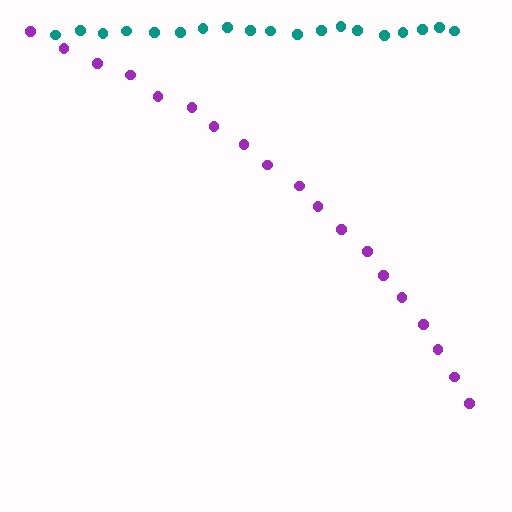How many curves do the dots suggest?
There are 2 distinct paths.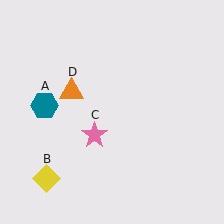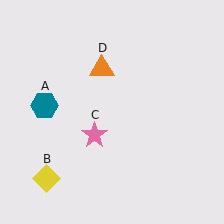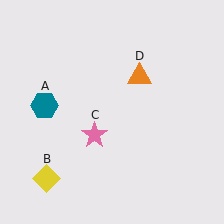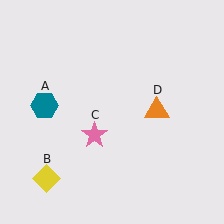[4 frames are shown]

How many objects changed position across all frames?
1 object changed position: orange triangle (object D).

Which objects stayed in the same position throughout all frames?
Teal hexagon (object A) and yellow diamond (object B) and pink star (object C) remained stationary.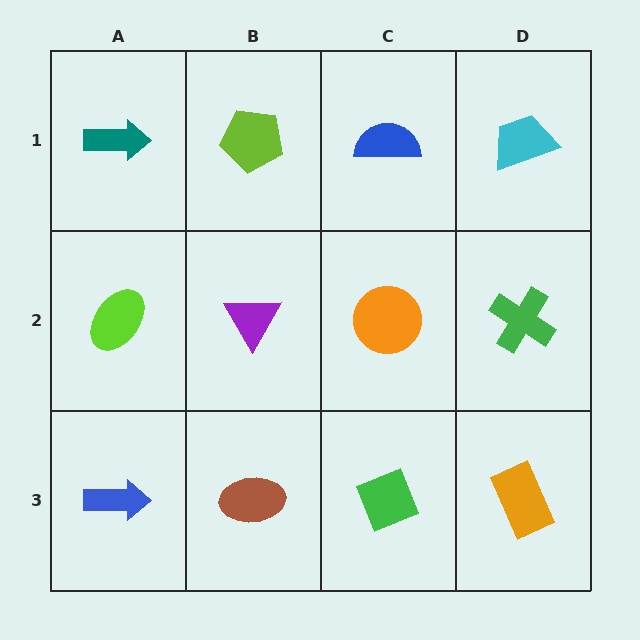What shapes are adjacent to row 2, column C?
A blue semicircle (row 1, column C), a green diamond (row 3, column C), a purple triangle (row 2, column B), a green cross (row 2, column D).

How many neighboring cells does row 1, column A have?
2.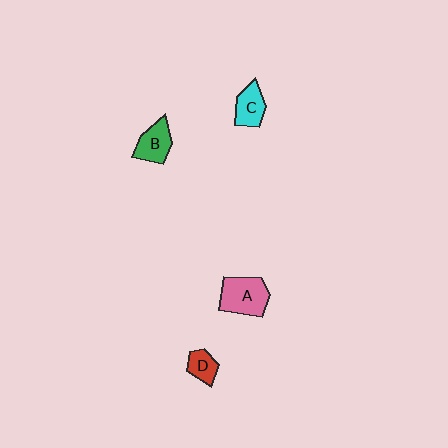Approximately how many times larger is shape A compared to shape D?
Approximately 2.0 times.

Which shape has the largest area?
Shape A (pink).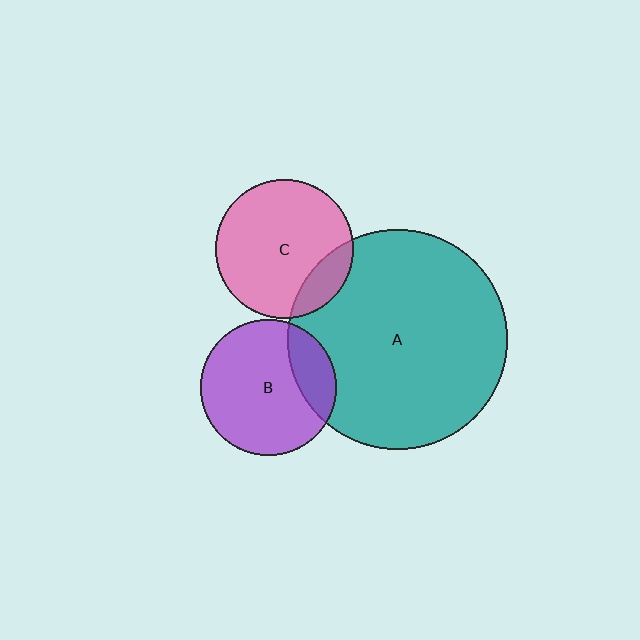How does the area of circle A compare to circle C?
Approximately 2.5 times.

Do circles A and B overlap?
Yes.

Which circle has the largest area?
Circle A (teal).